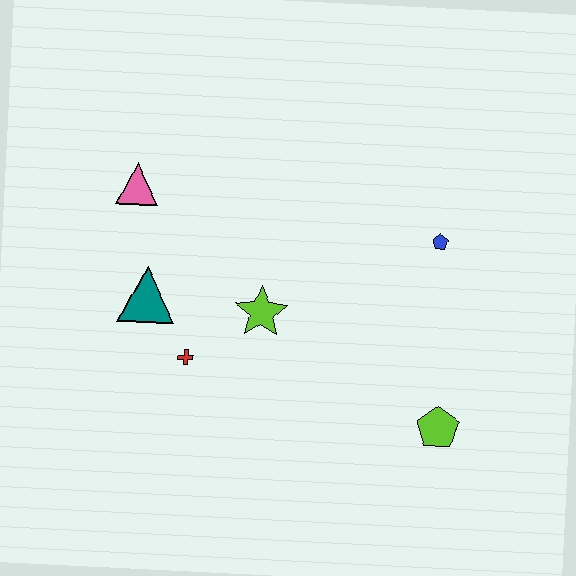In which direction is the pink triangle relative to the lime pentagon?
The pink triangle is to the left of the lime pentagon.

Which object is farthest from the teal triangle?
The lime pentagon is farthest from the teal triangle.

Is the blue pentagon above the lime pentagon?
Yes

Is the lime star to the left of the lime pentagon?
Yes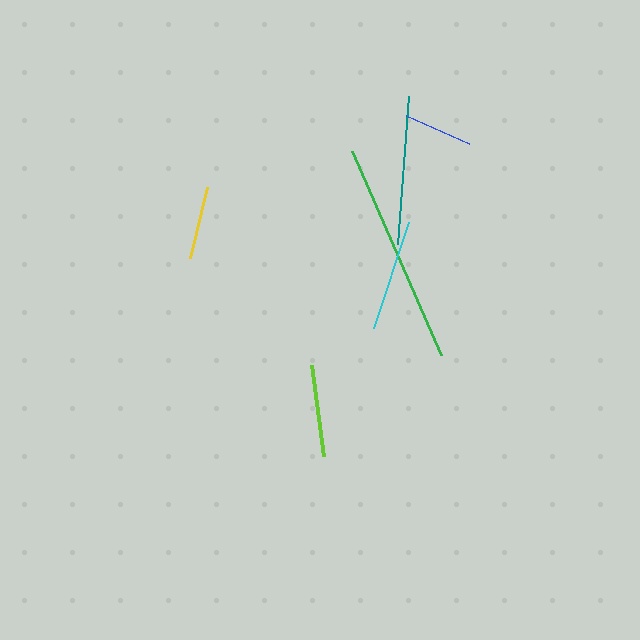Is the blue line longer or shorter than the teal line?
The teal line is longer than the blue line.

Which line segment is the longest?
The green line is the longest at approximately 223 pixels.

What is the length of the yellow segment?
The yellow segment is approximately 72 pixels long.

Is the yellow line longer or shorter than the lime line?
The lime line is longer than the yellow line.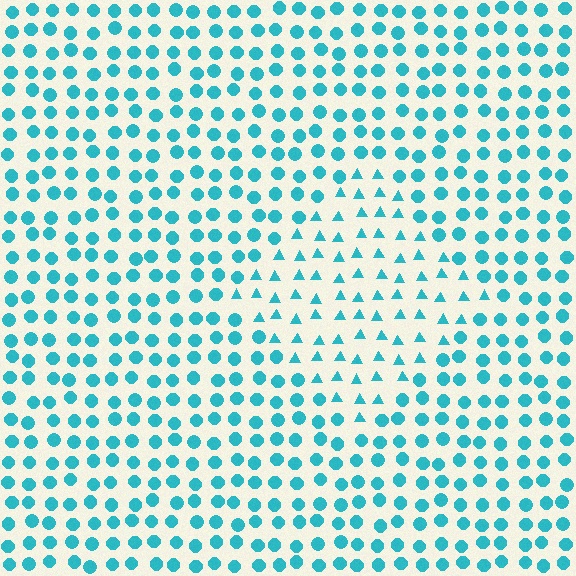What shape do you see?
I see a diamond.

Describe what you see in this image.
The image is filled with small cyan elements arranged in a uniform grid. A diamond-shaped region contains triangles, while the surrounding area contains circles. The boundary is defined purely by the change in element shape.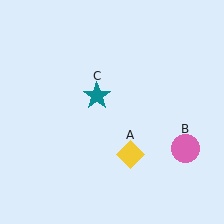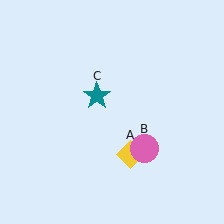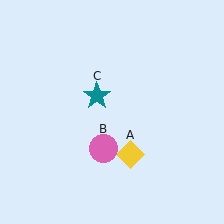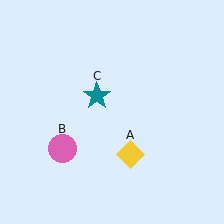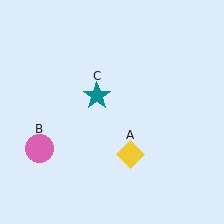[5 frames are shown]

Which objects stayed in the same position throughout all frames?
Yellow diamond (object A) and teal star (object C) remained stationary.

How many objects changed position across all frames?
1 object changed position: pink circle (object B).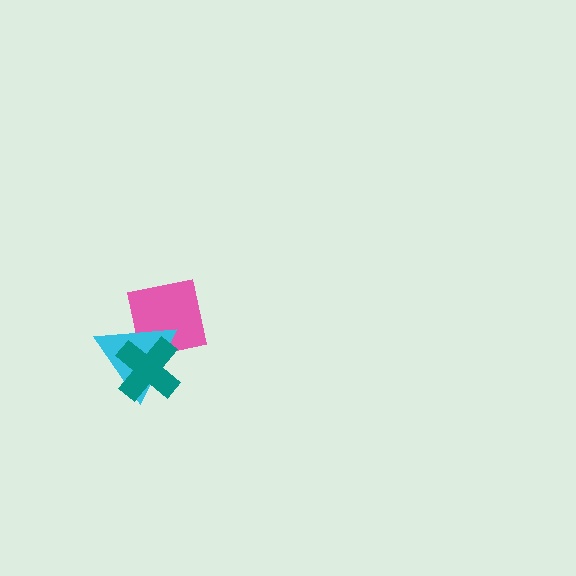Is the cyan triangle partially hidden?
Yes, it is partially covered by another shape.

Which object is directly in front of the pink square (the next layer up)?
The cyan triangle is directly in front of the pink square.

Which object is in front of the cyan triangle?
The teal cross is in front of the cyan triangle.